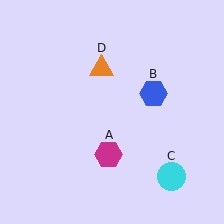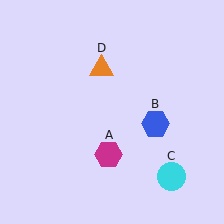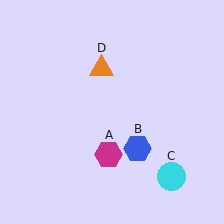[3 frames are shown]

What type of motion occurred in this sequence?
The blue hexagon (object B) rotated clockwise around the center of the scene.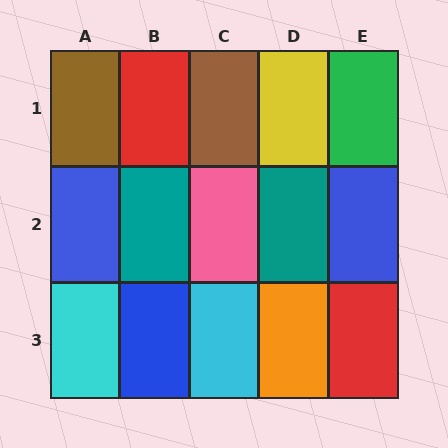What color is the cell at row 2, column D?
Teal.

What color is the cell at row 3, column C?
Cyan.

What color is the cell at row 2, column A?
Blue.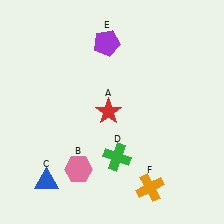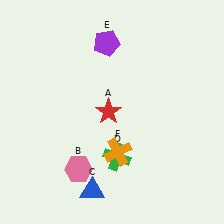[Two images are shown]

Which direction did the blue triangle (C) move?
The blue triangle (C) moved right.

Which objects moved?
The objects that moved are: the blue triangle (C), the orange cross (F).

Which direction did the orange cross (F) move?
The orange cross (F) moved up.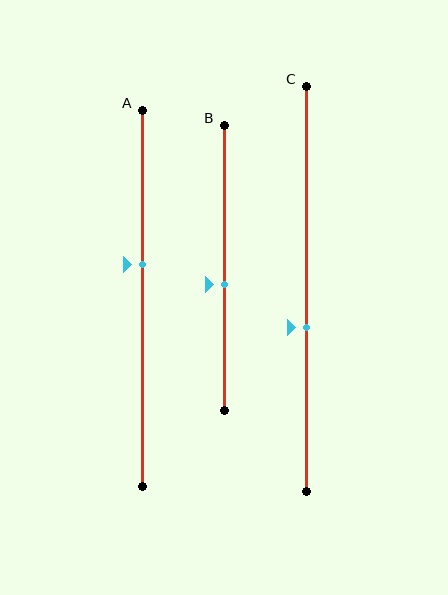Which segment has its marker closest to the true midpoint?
Segment B has its marker closest to the true midpoint.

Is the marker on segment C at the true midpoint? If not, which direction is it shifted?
No, the marker on segment C is shifted downward by about 10% of the segment length.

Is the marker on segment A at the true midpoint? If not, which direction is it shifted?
No, the marker on segment A is shifted upward by about 9% of the segment length.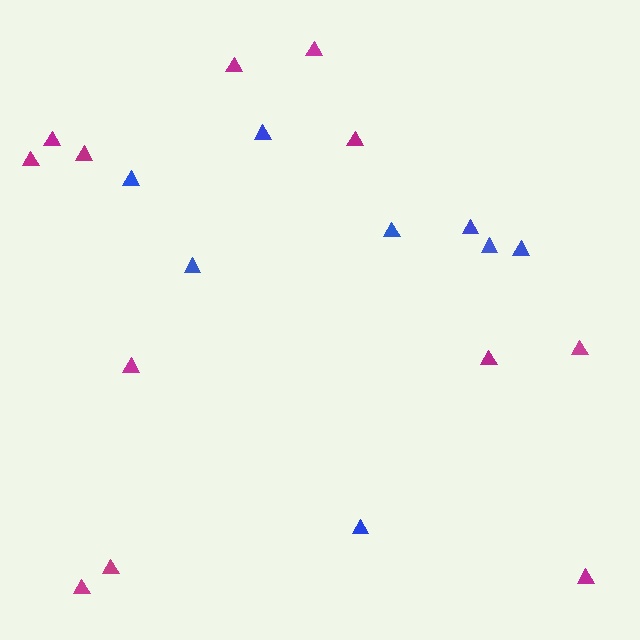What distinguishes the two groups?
There are 2 groups: one group of magenta triangles (12) and one group of blue triangles (8).